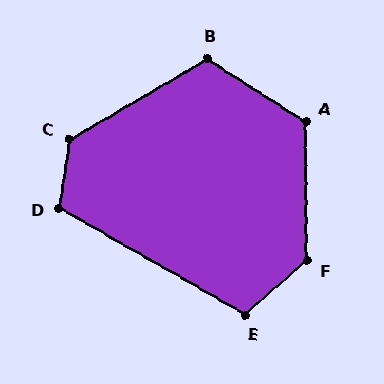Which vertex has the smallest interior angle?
E, at approximately 109 degrees.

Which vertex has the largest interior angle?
F, at approximately 131 degrees.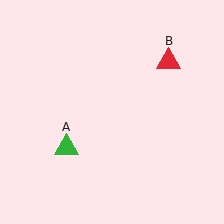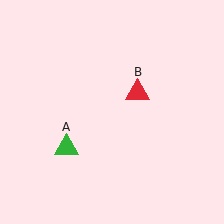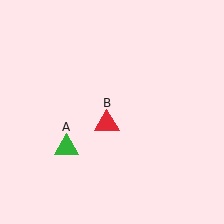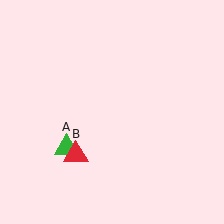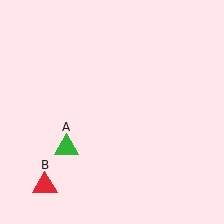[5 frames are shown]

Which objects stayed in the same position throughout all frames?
Green triangle (object A) remained stationary.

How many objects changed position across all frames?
1 object changed position: red triangle (object B).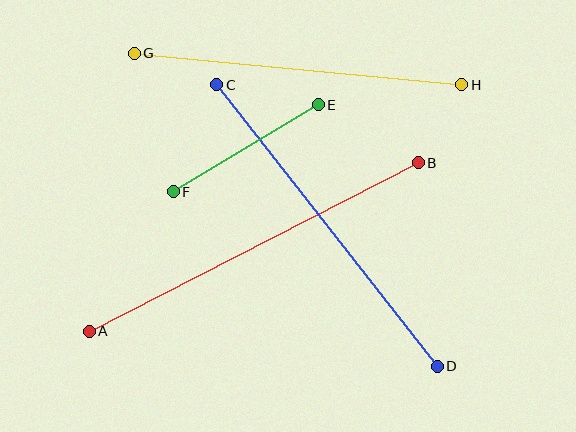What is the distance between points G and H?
The distance is approximately 329 pixels.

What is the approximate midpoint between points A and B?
The midpoint is at approximately (254, 247) pixels.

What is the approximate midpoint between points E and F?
The midpoint is at approximately (246, 148) pixels.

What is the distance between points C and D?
The distance is approximately 358 pixels.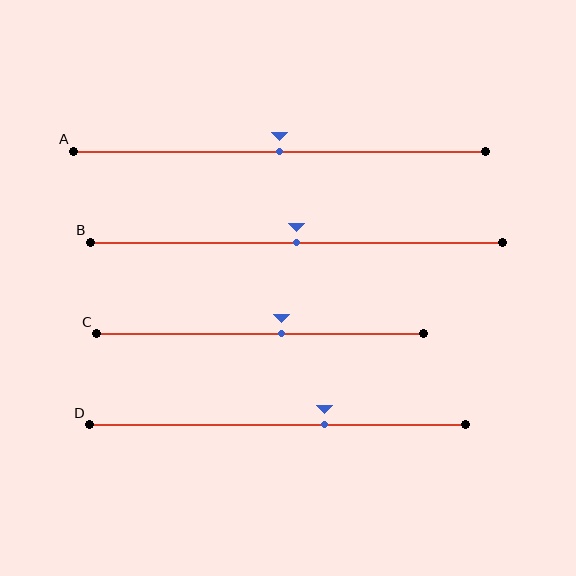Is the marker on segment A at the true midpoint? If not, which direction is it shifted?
Yes, the marker on segment A is at the true midpoint.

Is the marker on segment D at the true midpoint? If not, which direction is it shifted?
No, the marker on segment D is shifted to the right by about 13% of the segment length.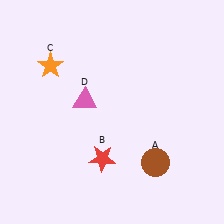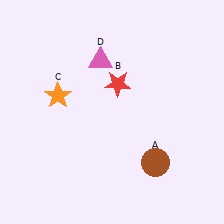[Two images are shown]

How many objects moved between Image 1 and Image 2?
3 objects moved between the two images.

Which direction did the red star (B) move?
The red star (B) moved up.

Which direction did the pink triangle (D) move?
The pink triangle (D) moved up.